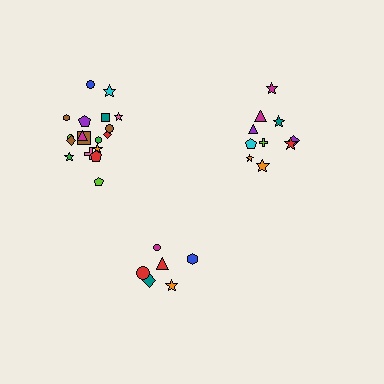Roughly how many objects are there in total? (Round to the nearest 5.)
Roughly 35 objects in total.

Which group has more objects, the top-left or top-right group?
The top-left group.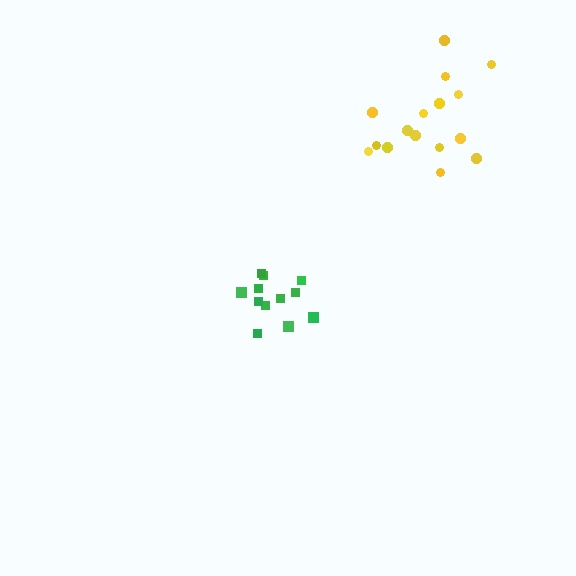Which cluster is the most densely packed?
Green.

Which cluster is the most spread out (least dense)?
Yellow.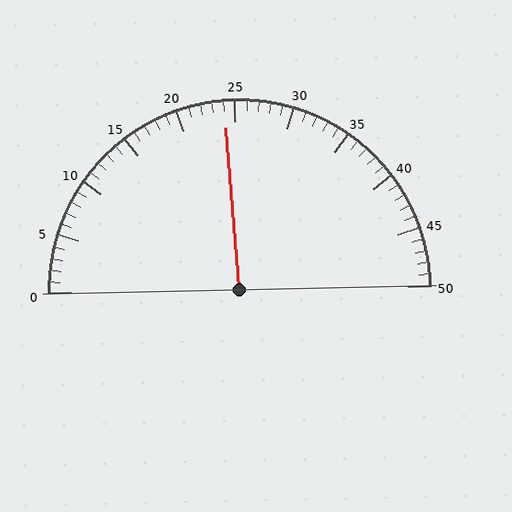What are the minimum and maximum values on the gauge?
The gauge ranges from 0 to 50.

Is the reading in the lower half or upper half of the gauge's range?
The reading is in the lower half of the range (0 to 50).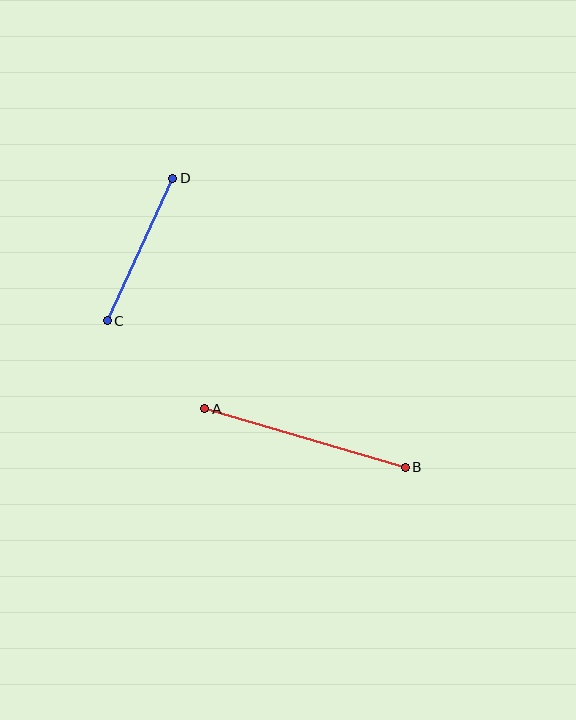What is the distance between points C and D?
The distance is approximately 157 pixels.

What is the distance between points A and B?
The distance is approximately 209 pixels.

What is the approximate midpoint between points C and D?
The midpoint is at approximately (140, 250) pixels.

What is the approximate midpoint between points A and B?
The midpoint is at approximately (305, 438) pixels.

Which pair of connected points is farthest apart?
Points A and B are farthest apart.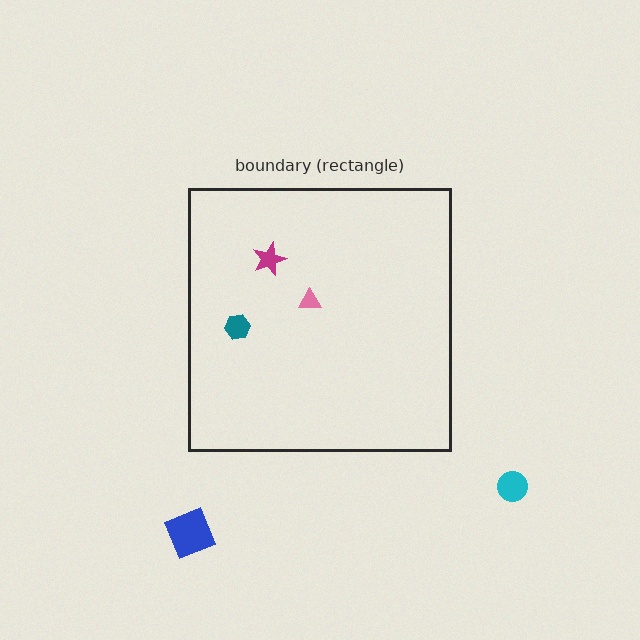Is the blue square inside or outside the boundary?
Outside.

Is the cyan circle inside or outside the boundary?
Outside.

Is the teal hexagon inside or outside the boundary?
Inside.